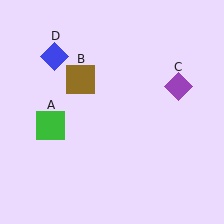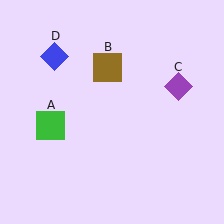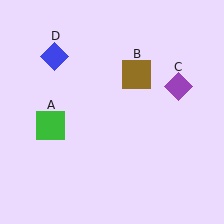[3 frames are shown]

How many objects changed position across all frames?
1 object changed position: brown square (object B).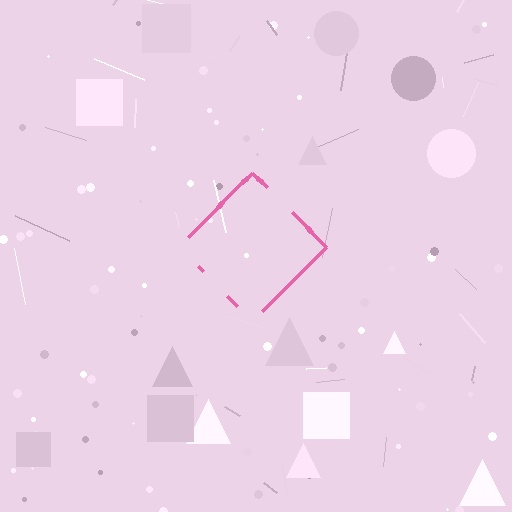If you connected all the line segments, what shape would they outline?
They would outline a diamond.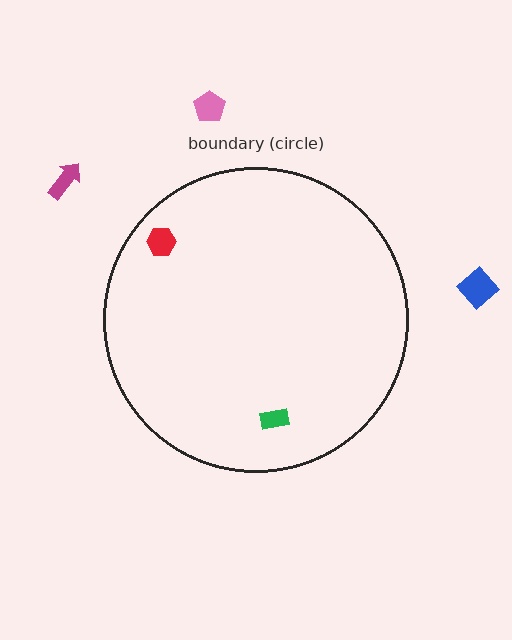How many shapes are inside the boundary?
2 inside, 3 outside.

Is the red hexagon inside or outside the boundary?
Inside.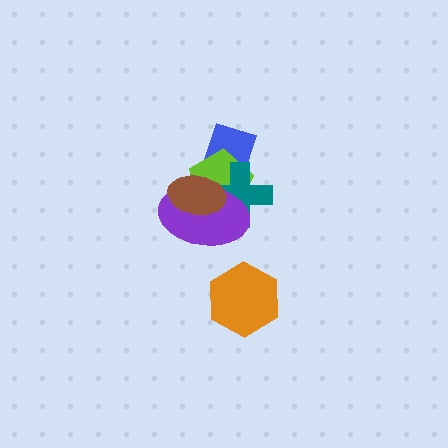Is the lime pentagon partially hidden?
Yes, it is partially covered by another shape.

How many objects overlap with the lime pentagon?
4 objects overlap with the lime pentagon.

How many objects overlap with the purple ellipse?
3 objects overlap with the purple ellipse.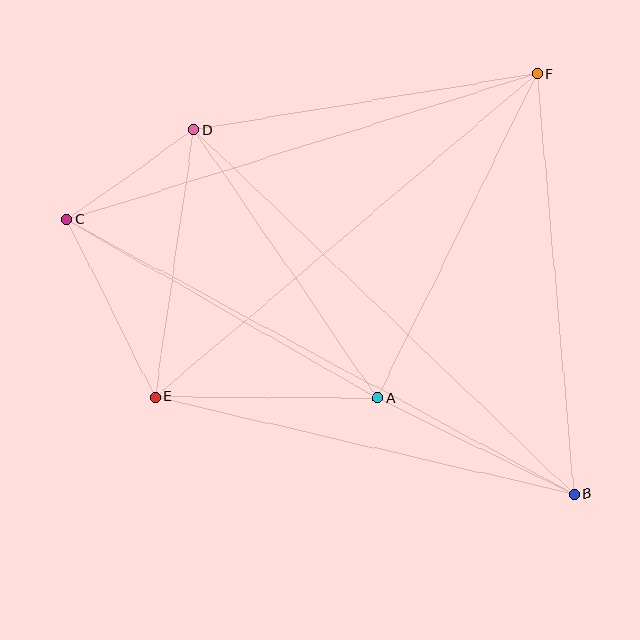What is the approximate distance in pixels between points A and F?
The distance between A and F is approximately 362 pixels.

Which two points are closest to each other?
Points C and D are closest to each other.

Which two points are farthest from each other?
Points B and C are farthest from each other.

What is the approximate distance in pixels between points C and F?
The distance between C and F is approximately 492 pixels.